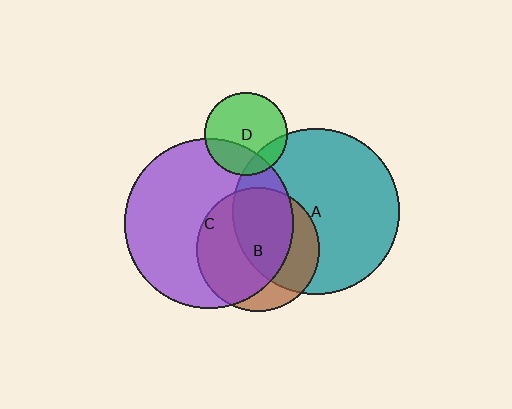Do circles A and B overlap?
Yes.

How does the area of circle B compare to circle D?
Approximately 2.2 times.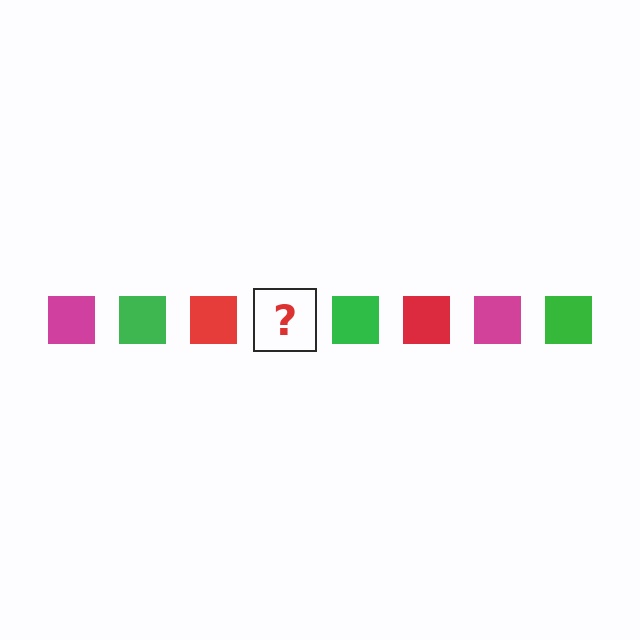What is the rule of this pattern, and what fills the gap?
The rule is that the pattern cycles through magenta, green, red squares. The gap should be filled with a magenta square.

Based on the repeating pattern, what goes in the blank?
The blank should be a magenta square.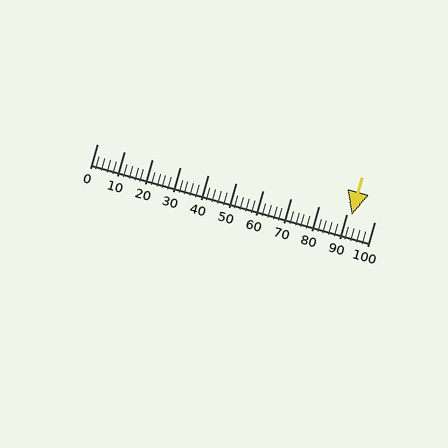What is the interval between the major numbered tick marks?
The major tick marks are spaced 10 units apart.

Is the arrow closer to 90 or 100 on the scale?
The arrow is closer to 90.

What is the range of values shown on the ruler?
The ruler shows values from 0 to 100.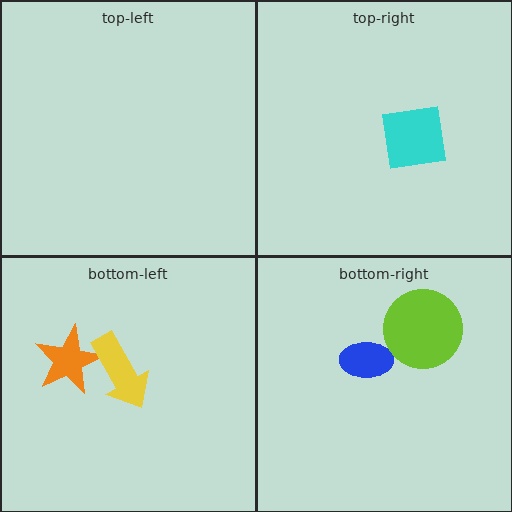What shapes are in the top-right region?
The cyan square.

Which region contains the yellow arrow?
The bottom-left region.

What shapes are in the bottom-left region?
The orange star, the yellow arrow.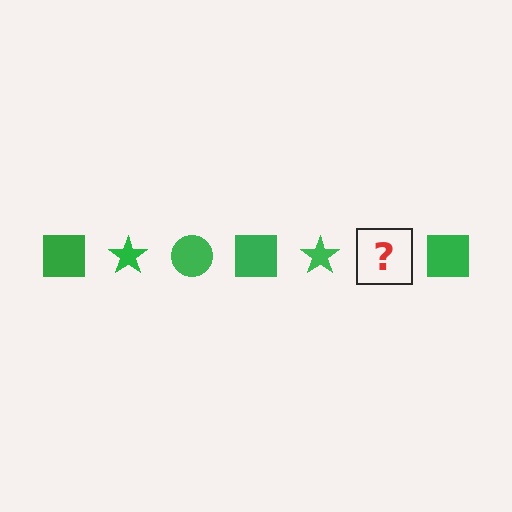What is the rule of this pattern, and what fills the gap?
The rule is that the pattern cycles through square, star, circle shapes in green. The gap should be filled with a green circle.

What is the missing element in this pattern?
The missing element is a green circle.